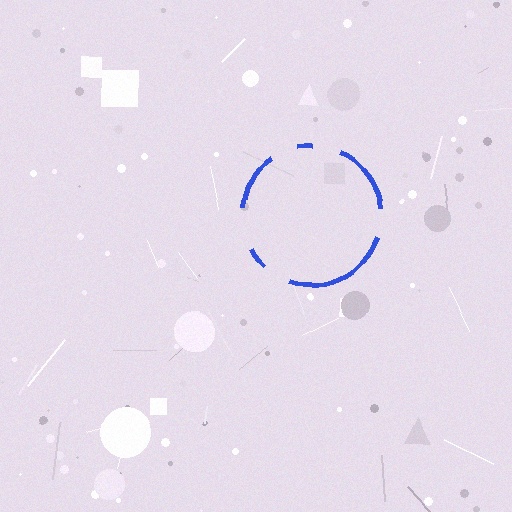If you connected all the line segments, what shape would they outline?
They would outline a circle.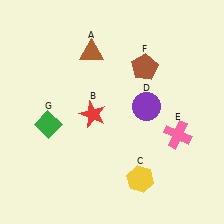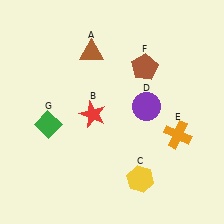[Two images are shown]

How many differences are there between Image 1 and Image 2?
There is 1 difference between the two images.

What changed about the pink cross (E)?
In Image 1, E is pink. In Image 2, it changed to orange.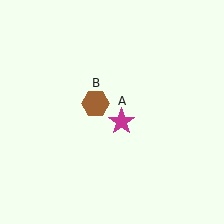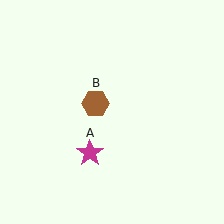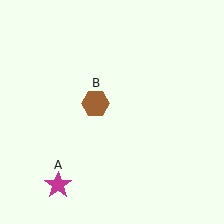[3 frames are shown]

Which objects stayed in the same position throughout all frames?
Brown hexagon (object B) remained stationary.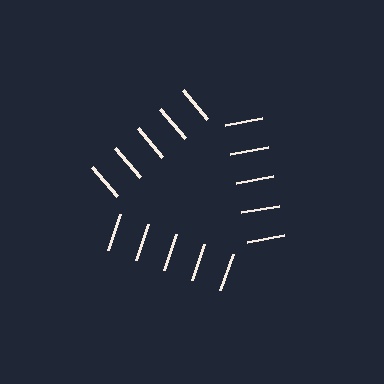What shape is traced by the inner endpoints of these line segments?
An illusory triangle — the line segments terminate on its edges but no continuous stroke is drawn.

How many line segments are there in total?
15 — 5 along each of the 3 edges.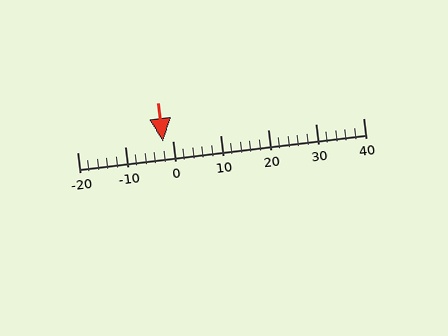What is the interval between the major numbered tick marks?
The major tick marks are spaced 10 units apart.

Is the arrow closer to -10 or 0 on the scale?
The arrow is closer to 0.